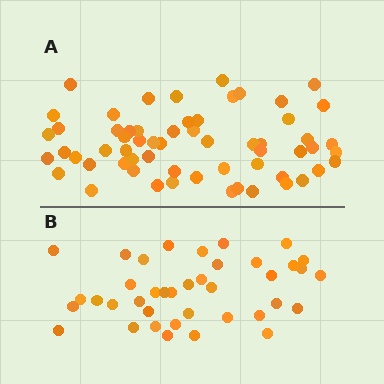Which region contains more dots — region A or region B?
Region A (the top region) has more dots.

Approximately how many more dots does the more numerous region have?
Region A has approximately 20 more dots than region B.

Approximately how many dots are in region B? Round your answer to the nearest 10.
About 40 dots. (The exact count is 39, which rounds to 40.)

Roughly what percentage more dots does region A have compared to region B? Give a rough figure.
About 55% more.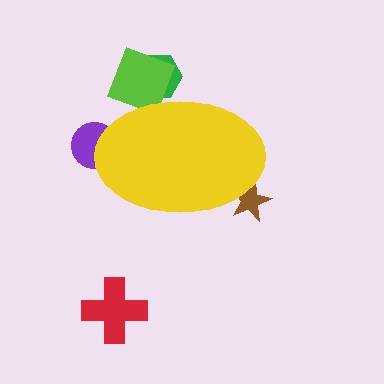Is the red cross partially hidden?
No, the red cross is fully visible.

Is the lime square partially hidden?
Yes, the lime square is partially hidden behind the yellow ellipse.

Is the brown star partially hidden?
Yes, the brown star is partially hidden behind the yellow ellipse.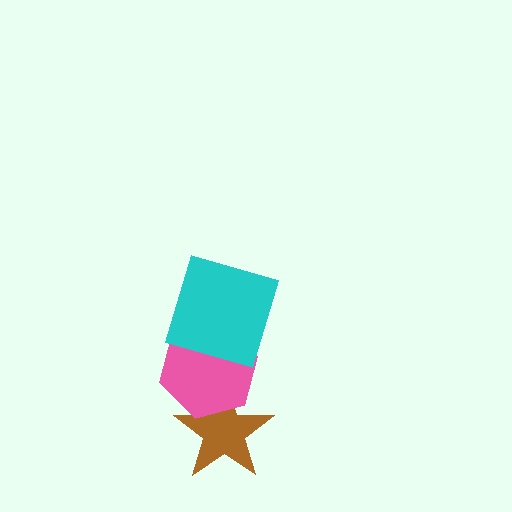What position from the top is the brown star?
The brown star is 3rd from the top.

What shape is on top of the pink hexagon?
The cyan square is on top of the pink hexagon.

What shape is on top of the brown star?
The pink hexagon is on top of the brown star.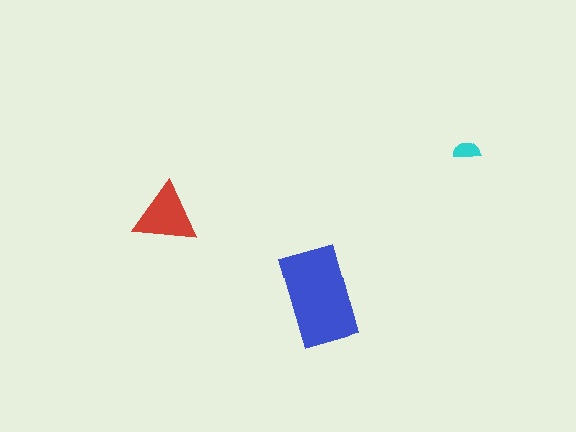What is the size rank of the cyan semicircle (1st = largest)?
3rd.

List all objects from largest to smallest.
The blue rectangle, the red triangle, the cyan semicircle.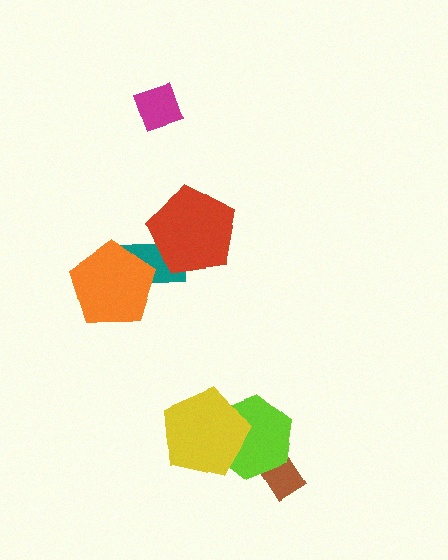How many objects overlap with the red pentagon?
1 object overlaps with the red pentagon.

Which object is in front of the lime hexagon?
The yellow pentagon is in front of the lime hexagon.